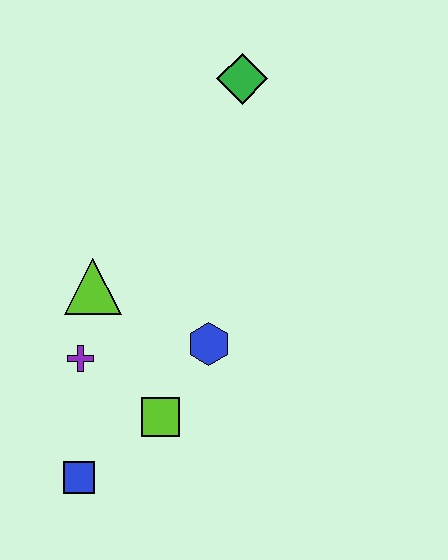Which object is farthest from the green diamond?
The blue square is farthest from the green diamond.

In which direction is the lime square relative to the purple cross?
The lime square is to the right of the purple cross.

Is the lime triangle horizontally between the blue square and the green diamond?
Yes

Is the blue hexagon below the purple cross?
No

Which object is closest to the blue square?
The lime square is closest to the blue square.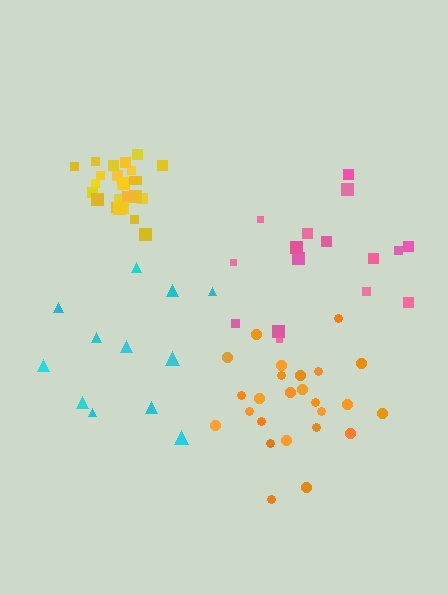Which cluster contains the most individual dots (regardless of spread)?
Orange (25).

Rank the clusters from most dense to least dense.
yellow, orange, pink, cyan.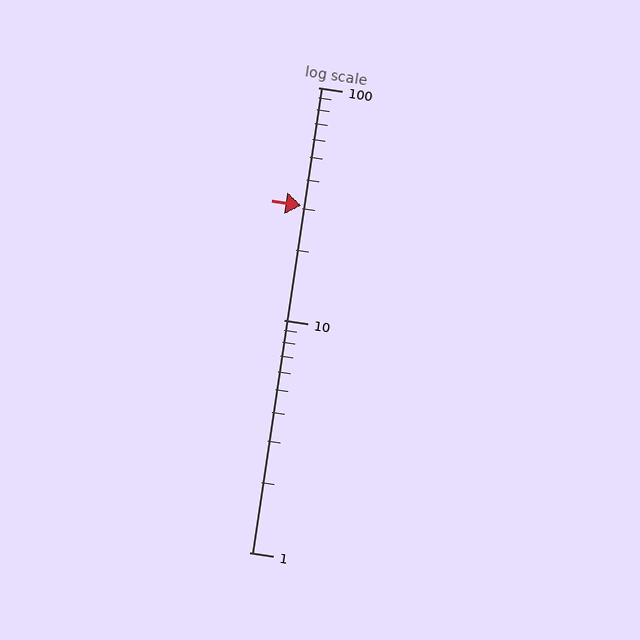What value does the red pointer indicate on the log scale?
The pointer indicates approximately 31.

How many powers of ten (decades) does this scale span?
The scale spans 2 decades, from 1 to 100.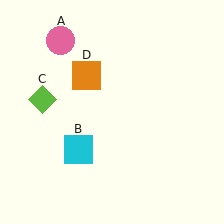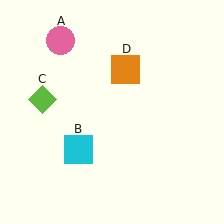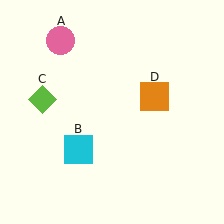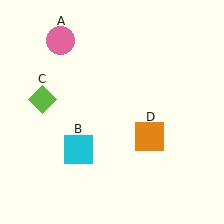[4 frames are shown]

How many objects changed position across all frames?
1 object changed position: orange square (object D).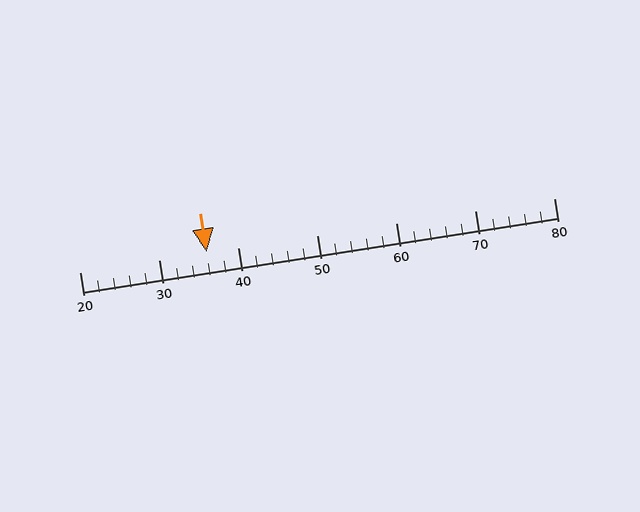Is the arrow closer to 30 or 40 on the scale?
The arrow is closer to 40.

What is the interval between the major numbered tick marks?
The major tick marks are spaced 10 units apart.